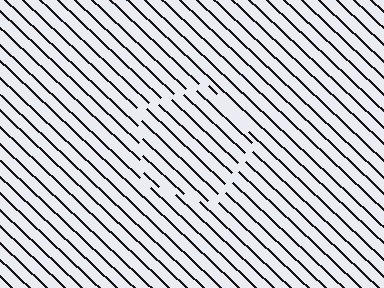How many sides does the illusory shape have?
5 sides — the line-ends trace a pentagon.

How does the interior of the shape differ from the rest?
The interior of the shape contains the same grating, shifted by half a period — the contour is defined by the phase discontinuity where line-ends from the inner and outer gratings abut.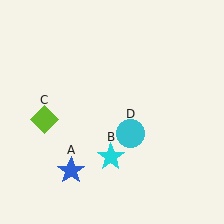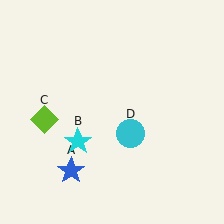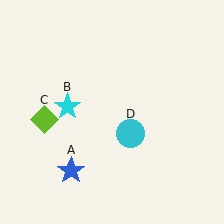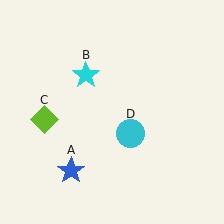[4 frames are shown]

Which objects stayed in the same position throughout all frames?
Blue star (object A) and lime diamond (object C) and cyan circle (object D) remained stationary.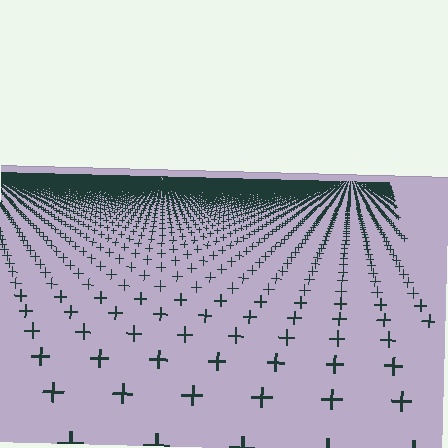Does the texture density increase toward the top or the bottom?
Density increases toward the top.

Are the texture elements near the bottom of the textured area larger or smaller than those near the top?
Larger. Near the bottom, elements are closer to the viewer and appear at a bigger on-screen size.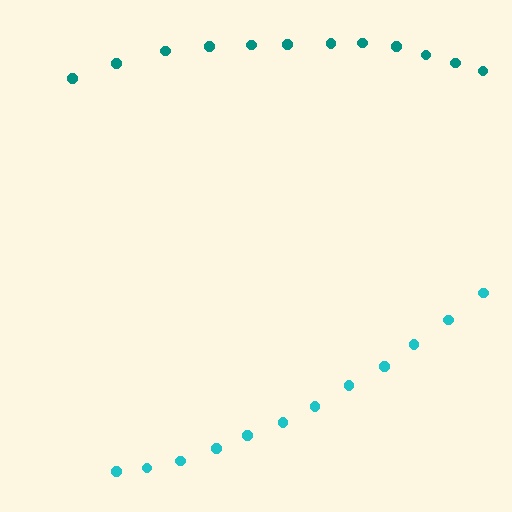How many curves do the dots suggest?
There are 2 distinct paths.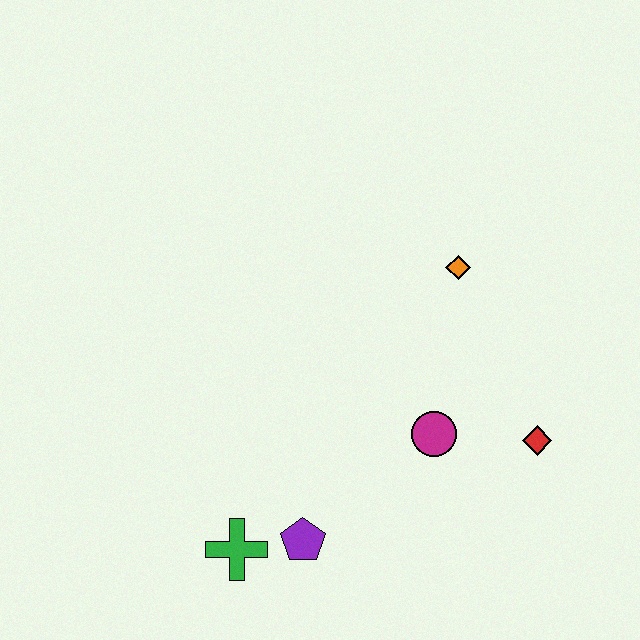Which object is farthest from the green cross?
The orange diamond is farthest from the green cross.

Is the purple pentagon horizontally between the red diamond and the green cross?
Yes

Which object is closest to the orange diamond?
The magenta circle is closest to the orange diamond.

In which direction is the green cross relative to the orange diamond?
The green cross is below the orange diamond.